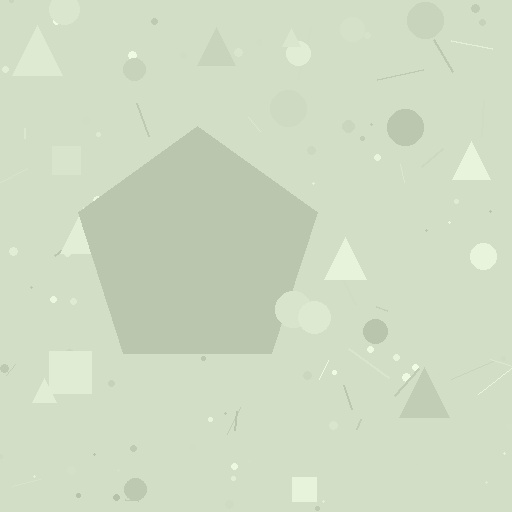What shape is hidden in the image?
A pentagon is hidden in the image.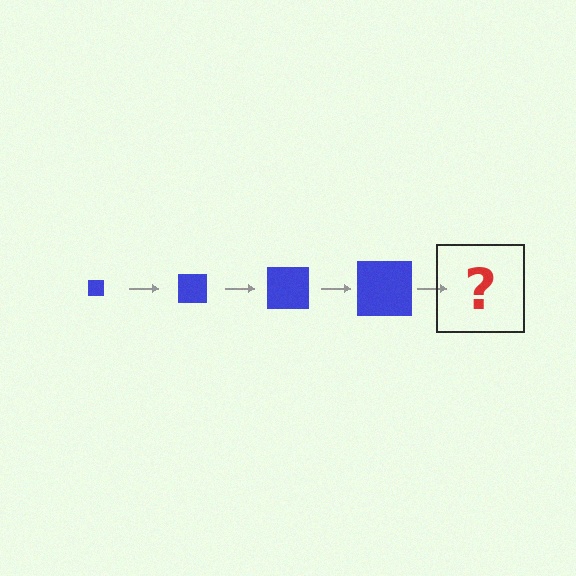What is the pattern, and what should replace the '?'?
The pattern is that the square gets progressively larger each step. The '?' should be a blue square, larger than the previous one.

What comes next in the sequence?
The next element should be a blue square, larger than the previous one.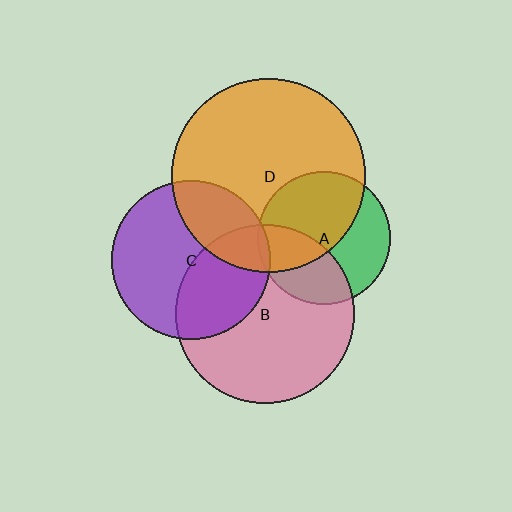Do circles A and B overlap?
Yes.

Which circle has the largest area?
Circle D (orange).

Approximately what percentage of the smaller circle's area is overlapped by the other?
Approximately 35%.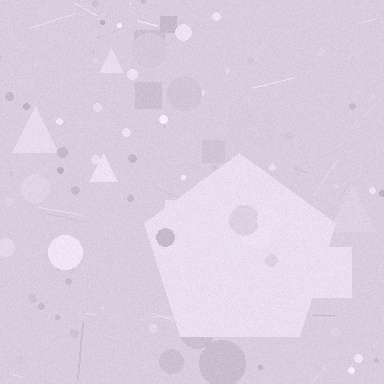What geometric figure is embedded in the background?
A pentagon is embedded in the background.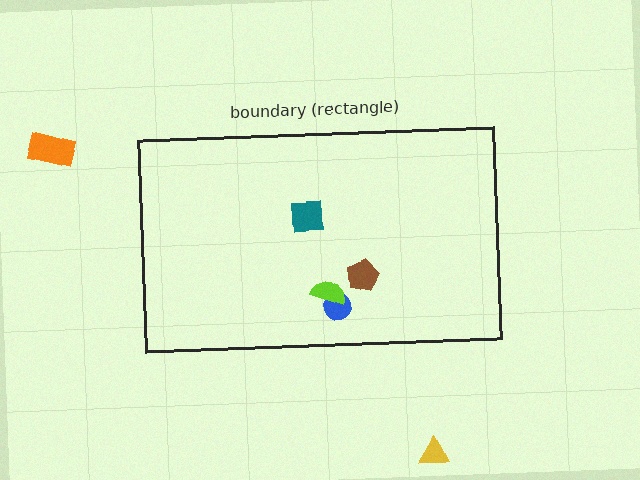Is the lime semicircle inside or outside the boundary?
Inside.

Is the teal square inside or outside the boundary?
Inside.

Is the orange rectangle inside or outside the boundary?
Outside.